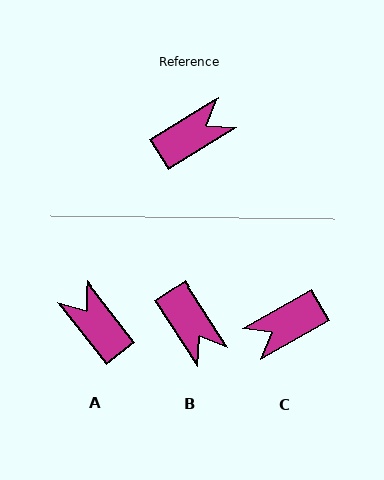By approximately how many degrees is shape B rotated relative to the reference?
Approximately 89 degrees clockwise.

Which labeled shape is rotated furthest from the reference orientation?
C, about 178 degrees away.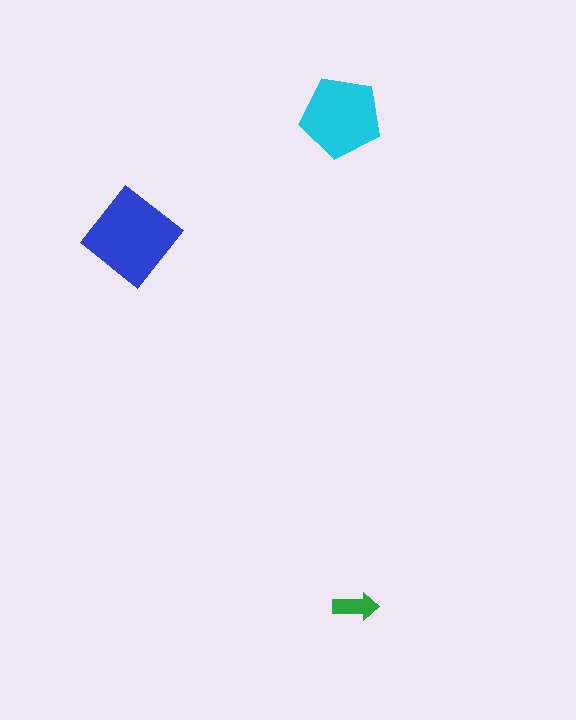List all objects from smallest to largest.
The green arrow, the cyan pentagon, the blue diamond.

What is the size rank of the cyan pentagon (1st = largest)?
2nd.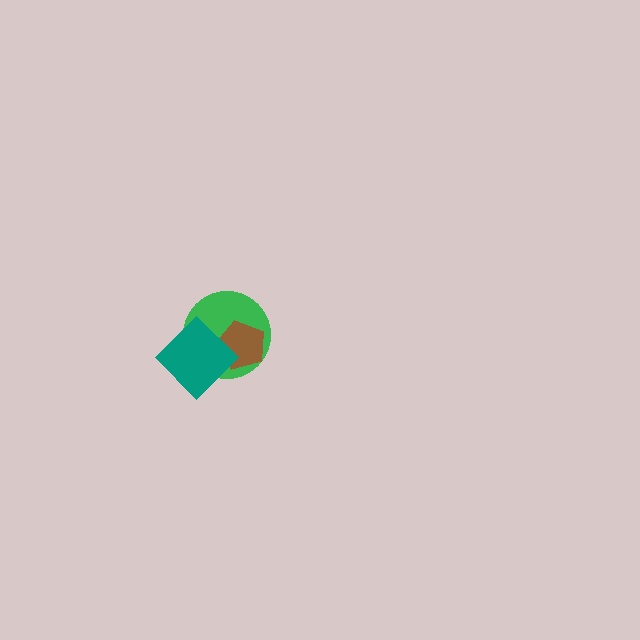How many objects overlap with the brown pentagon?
2 objects overlap with the brown pentagon.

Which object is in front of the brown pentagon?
The teal diamond is in front of the brown pentagon.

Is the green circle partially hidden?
Yes, it is partially covered by another shape.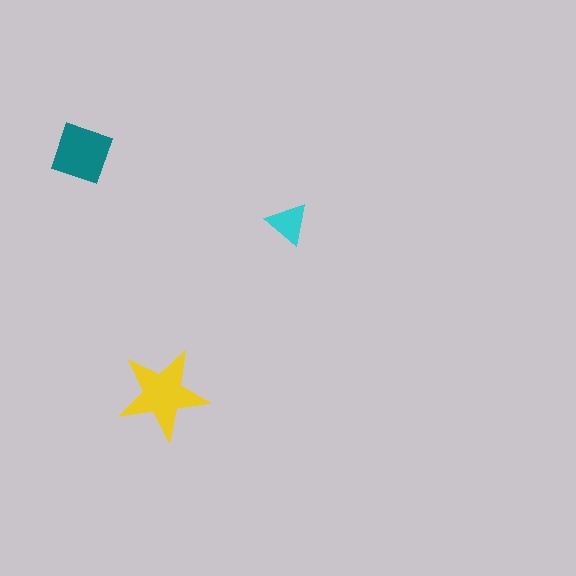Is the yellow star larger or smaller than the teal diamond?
Larger.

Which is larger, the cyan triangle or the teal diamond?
The teal diamond.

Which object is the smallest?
The cyan triangle.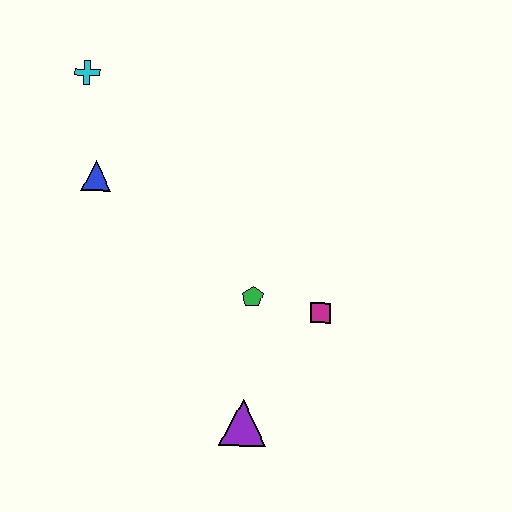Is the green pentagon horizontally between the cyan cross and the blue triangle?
No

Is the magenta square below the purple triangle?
No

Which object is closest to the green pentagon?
The magenta square is closest to the green pentagon.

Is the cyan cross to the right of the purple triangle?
No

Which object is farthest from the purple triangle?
The cyan cross is farthest from the purple triangle.